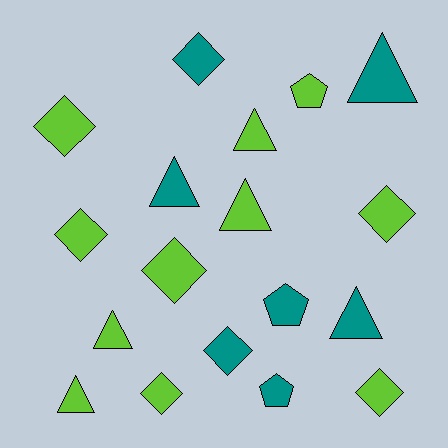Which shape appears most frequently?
Diamond, with 8 objects.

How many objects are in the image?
There are 18 objects.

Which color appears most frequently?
Lime, with 11 objects.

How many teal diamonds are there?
There are 2 teal diamonds.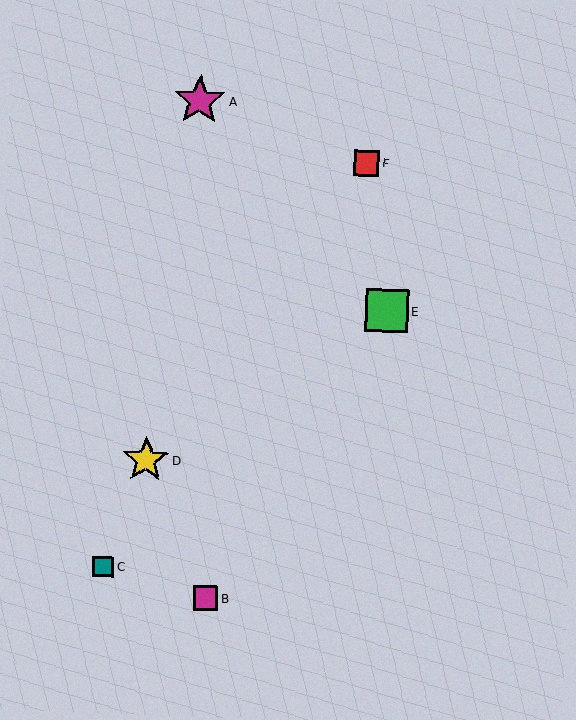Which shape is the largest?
The magenta star (labeled A) is the largest.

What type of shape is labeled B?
Shape B is a magenta square.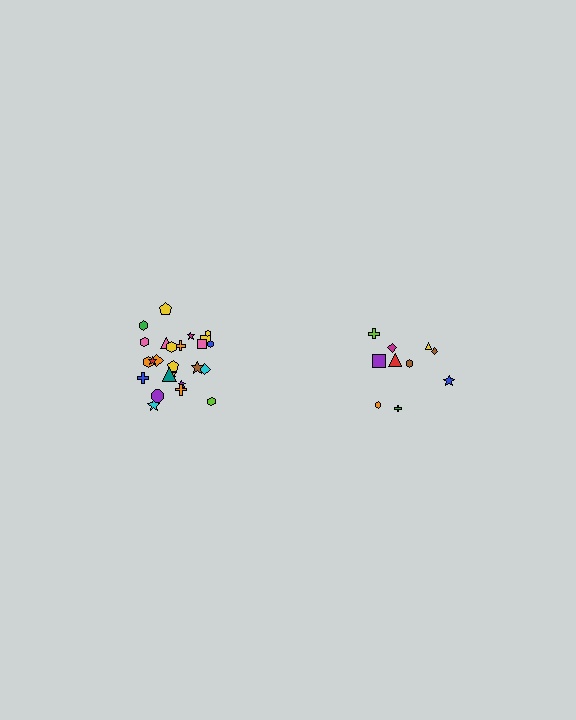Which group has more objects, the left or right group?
The left group.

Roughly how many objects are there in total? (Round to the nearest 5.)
Roughly 35 objects in total.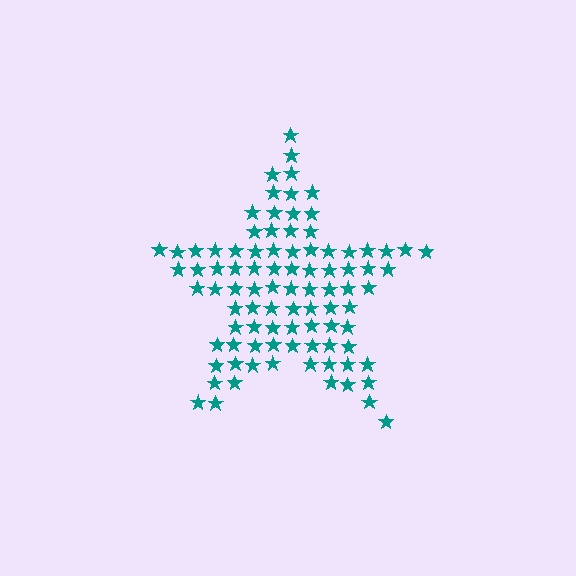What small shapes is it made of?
It is made of small stars.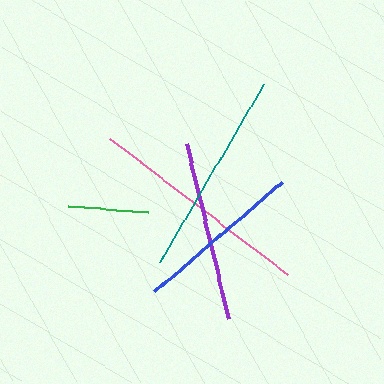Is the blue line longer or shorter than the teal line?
The teal line is longer than the blue line.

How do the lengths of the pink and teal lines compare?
The pink and teal lines are approximately the same length.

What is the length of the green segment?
The green segment is approximately 81 pixels long.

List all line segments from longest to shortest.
From longest to shortest: pink, teal, purple, blue, green.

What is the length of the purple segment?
The purple segment is approximately 180 pixels long.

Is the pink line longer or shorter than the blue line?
The pink line is longer than the blue line.